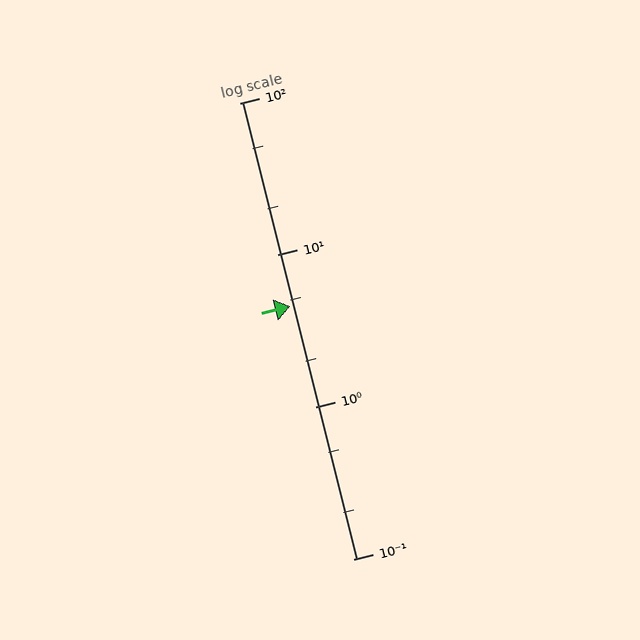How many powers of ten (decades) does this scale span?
The scale spans 3 decades, from 0.1 to 100.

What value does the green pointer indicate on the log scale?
The pointer indicates approximately 4.6.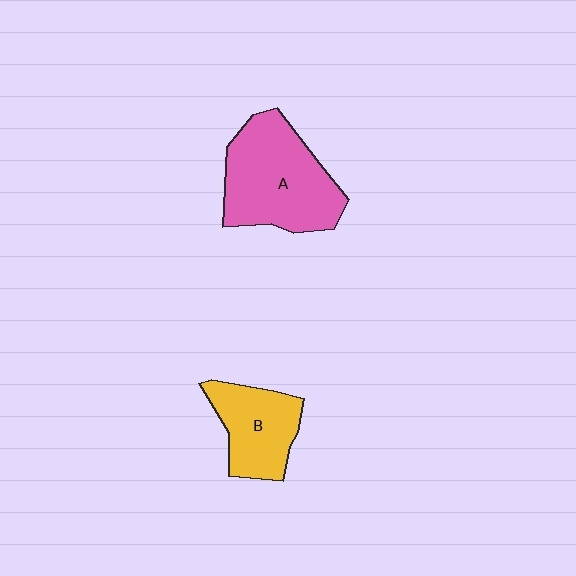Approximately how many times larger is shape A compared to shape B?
Approximately 1.6 times.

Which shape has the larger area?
Shape A (pink).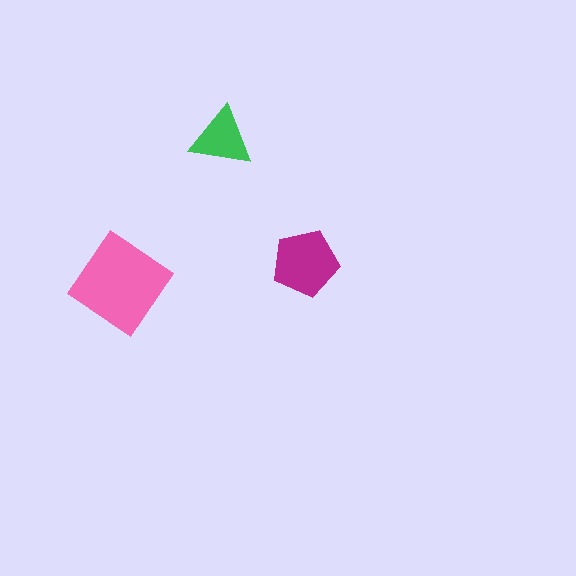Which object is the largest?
The pink diamond.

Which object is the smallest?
The green triangle.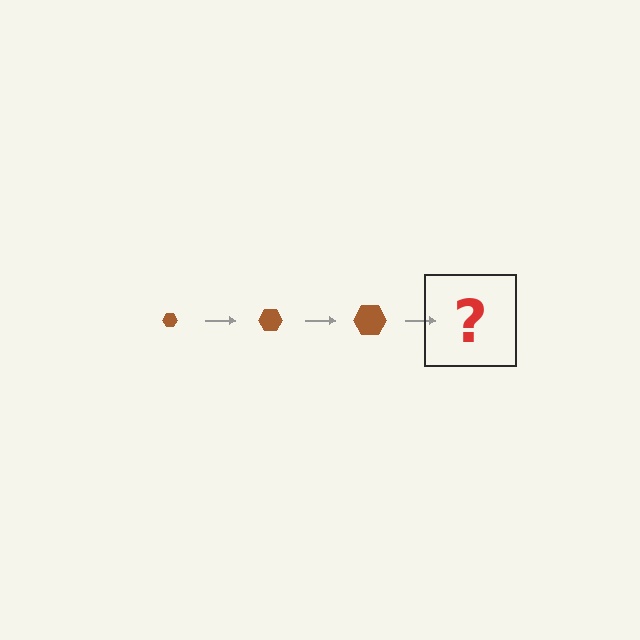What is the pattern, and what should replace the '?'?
The pattern is that the hexagon gets progressively larger each step. The '?' should be a brown hexagon, larger than the previous one.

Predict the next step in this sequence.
The next step is a brown hexagon, larger than the previous one.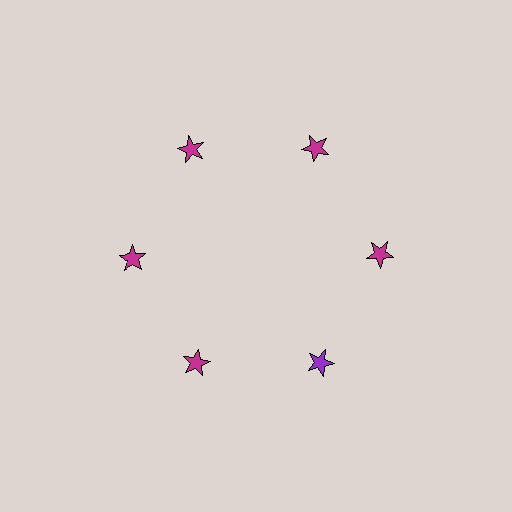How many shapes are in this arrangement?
There are 6 shapes arranged in a ring pattern.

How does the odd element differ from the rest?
It has a different color: purple instead of magenta.